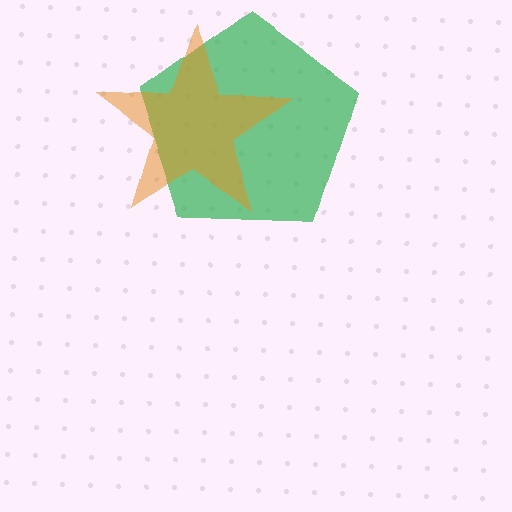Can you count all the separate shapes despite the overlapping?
Yes, there are 2 separate shapes.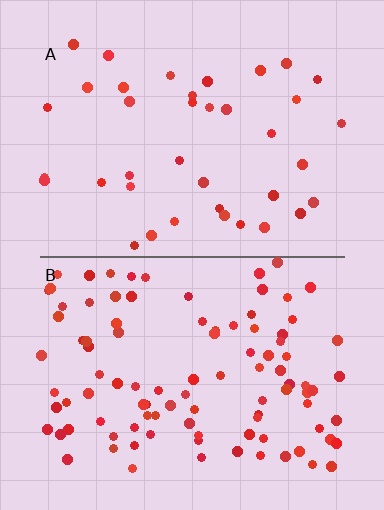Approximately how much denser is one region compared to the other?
Approximately 2.6× — region B over region A.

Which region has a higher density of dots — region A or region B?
B (the bottom).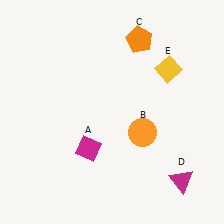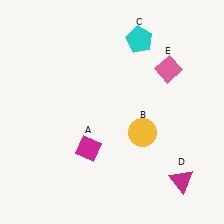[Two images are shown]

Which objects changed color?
B changed from orange to yellow. C changed from orange to cyan. E changed from yellow to pink.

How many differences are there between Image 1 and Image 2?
There are 3 differences between the two images.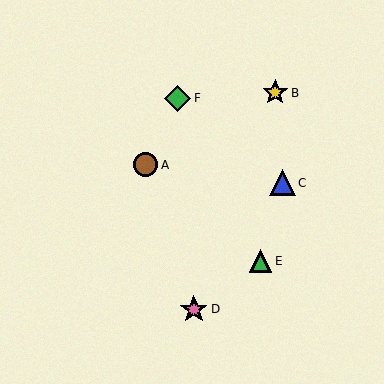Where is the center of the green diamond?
The center of the green diamond is at (178, 98).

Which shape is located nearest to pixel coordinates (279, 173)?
The blue triangle (labeled C) at (282, 183) is nearest to that location.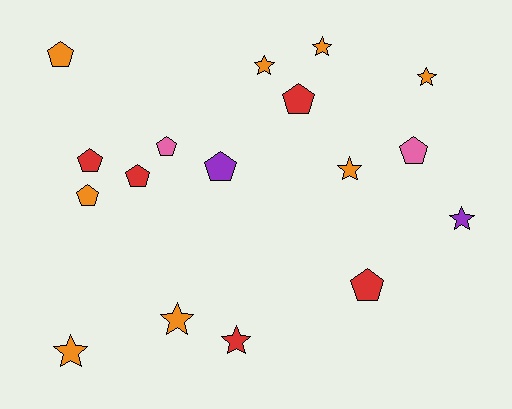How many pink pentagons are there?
There are 2 pink pentagons.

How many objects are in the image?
There are 17 objects.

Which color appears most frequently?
Orange, with 8 objects.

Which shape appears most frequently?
Pentagon, with 9 objects.